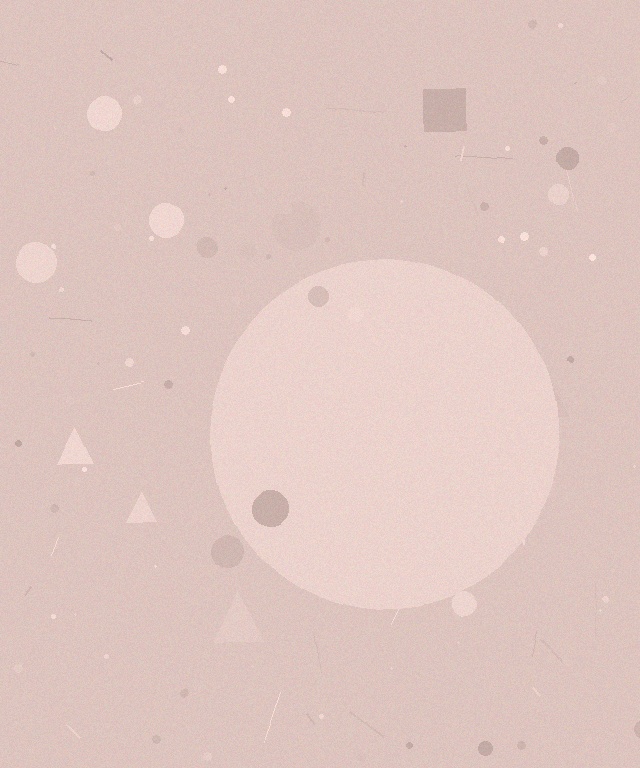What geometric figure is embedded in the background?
A circle is embedded in the background.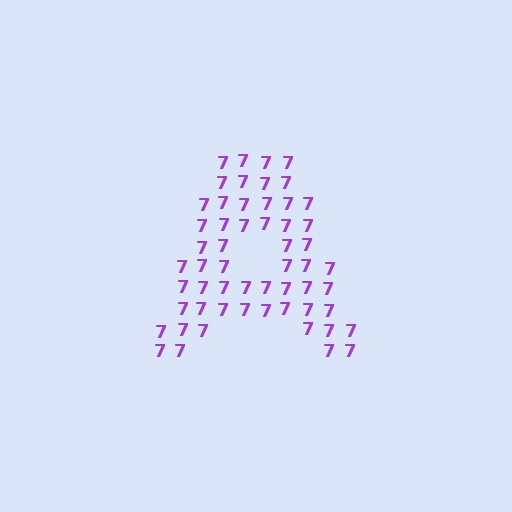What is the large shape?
The large shape is the letter A.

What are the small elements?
The small elements are digit 7's.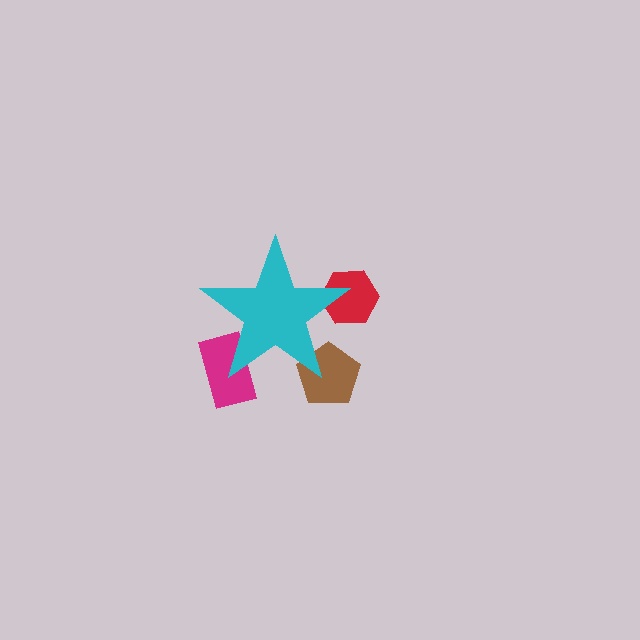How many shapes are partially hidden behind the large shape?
3 shapes are partially hidden.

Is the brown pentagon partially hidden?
Yes, the brown pentagon is partially hidden behind the cyan star.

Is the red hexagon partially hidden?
Yes, the red hexagon is partially hidden behind the cyan star.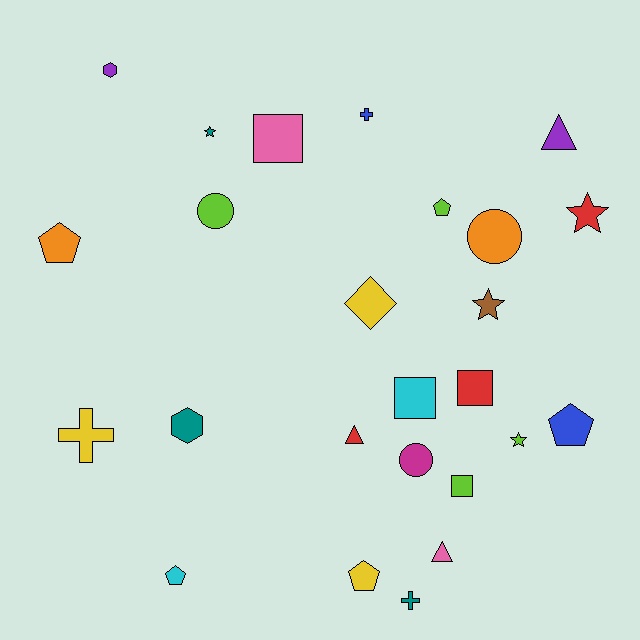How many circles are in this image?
There are 3 circles.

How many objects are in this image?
There are 25 objects.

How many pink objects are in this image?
There are 2 pink objects.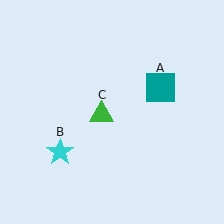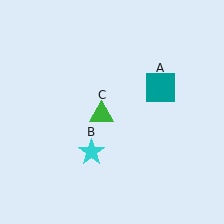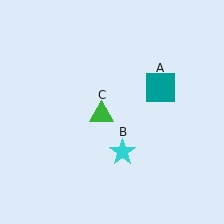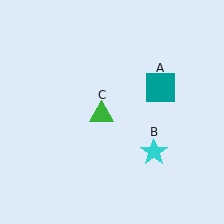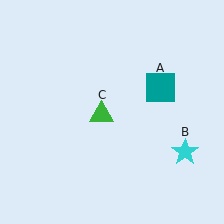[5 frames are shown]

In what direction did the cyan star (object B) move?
The cyan star (object B) moved right.